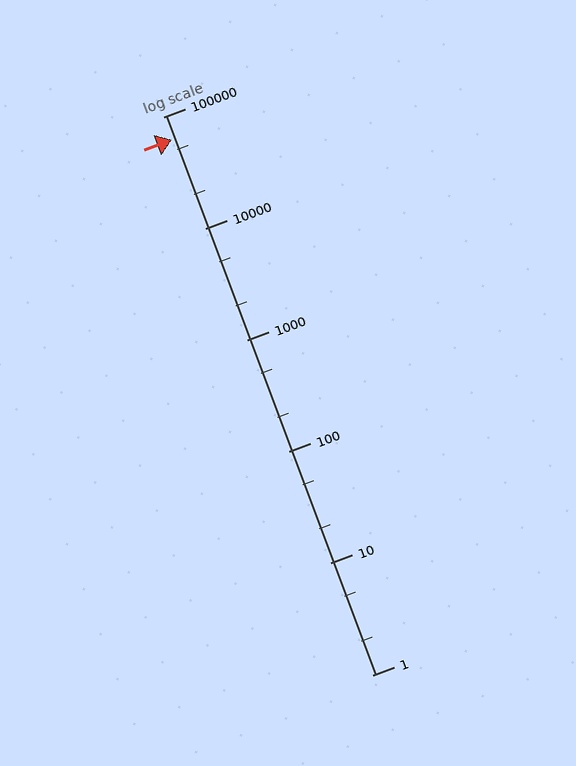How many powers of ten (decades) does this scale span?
The scale spans 5 decades, from 1 to 100000.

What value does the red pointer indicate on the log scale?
The pointer indicates approximately 62000.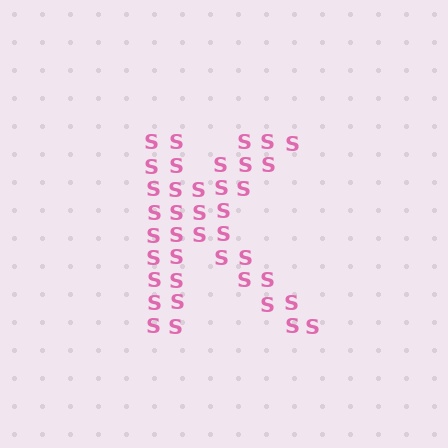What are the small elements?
The small elements are letter S's.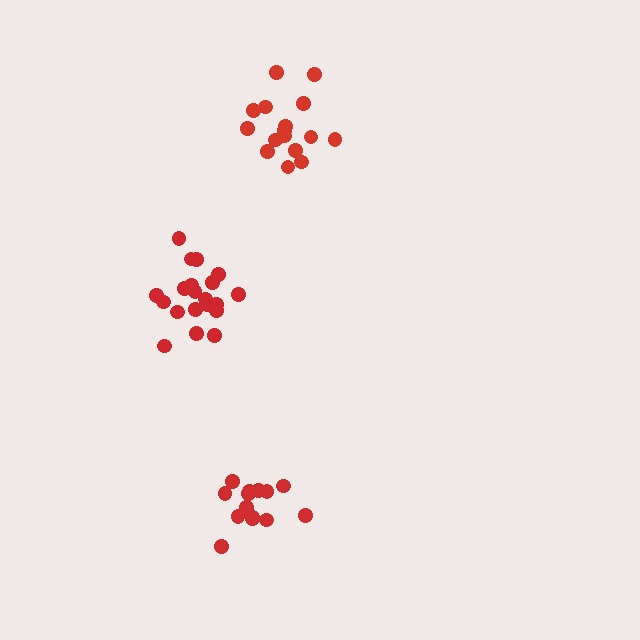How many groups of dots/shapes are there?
There are 3 groups.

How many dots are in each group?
Group 1: 20 dots, Group 2: 14 dots, Group 3: 16 dots (50 total).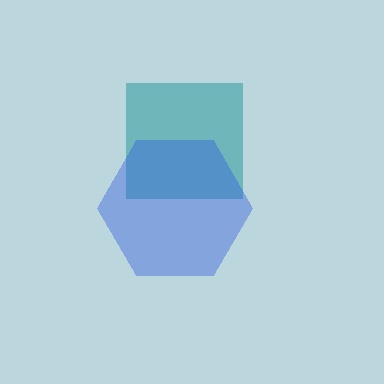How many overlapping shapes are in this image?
There are 2 overlapping shapes in the image.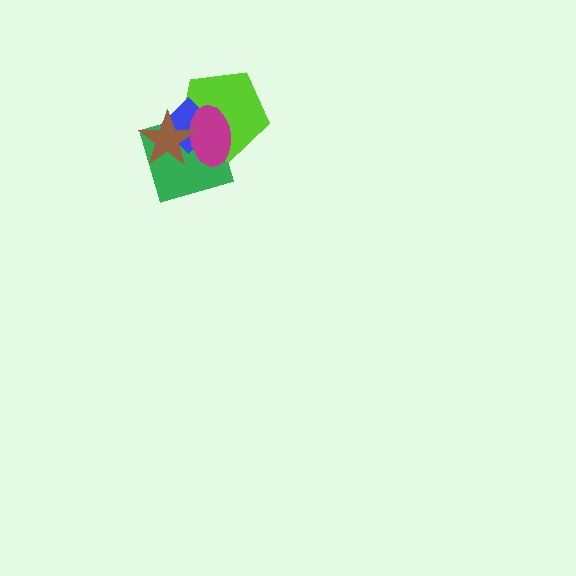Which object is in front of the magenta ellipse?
The brown star is in front of the magenta ellipse.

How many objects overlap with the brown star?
4 objects overlap with the brown star.